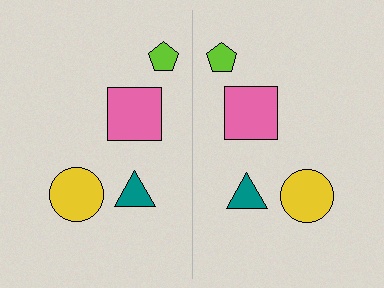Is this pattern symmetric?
Yes, this pattern has bilateral (reflection) symmetry.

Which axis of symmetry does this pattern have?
The pattern has a vertical axis of symmetry running through the center of the image.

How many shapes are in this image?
There are 8 shapes in this image.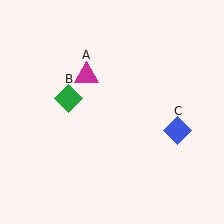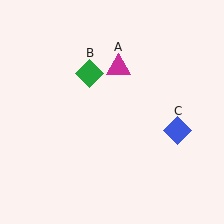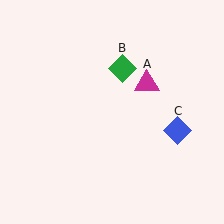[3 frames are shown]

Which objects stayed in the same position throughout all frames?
Blue diamond (object C) remained stationary.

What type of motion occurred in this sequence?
The magenta triangle (object A), green diamond (object B) rotated clockwise around the center of the scene.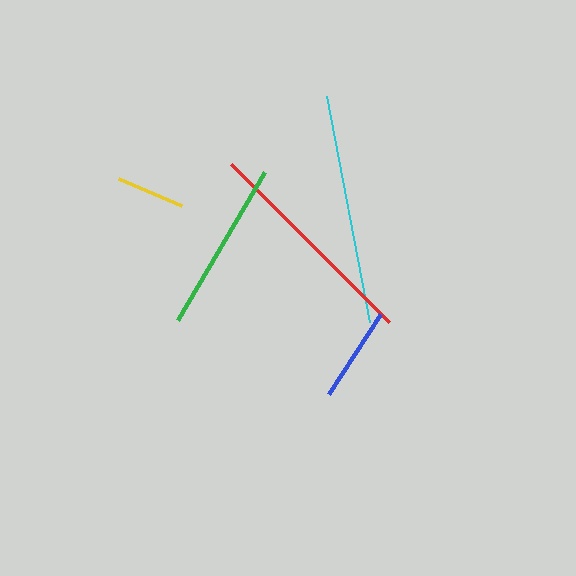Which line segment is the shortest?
The yellow line is the shortest at approximately 69 pixels.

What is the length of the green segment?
The green segment is approximately 171 pixels long.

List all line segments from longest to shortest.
From longest to shortest: cyan, red, green, blue, yellow.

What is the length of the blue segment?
The blue segment is approximately 96 pixels long.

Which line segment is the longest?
The cyan line is the longest at approximately 230 pixels.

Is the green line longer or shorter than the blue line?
The green line is longer than the blue line.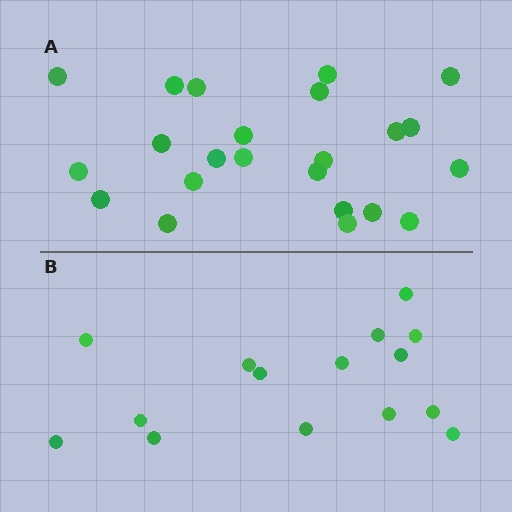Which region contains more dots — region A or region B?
Region A (the top region) has more dots.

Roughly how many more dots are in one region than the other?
Region A has roughly 8 or so more dots than region B.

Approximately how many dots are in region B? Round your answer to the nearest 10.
About 20 dots. (The exact count is 15, which rounds to 20.)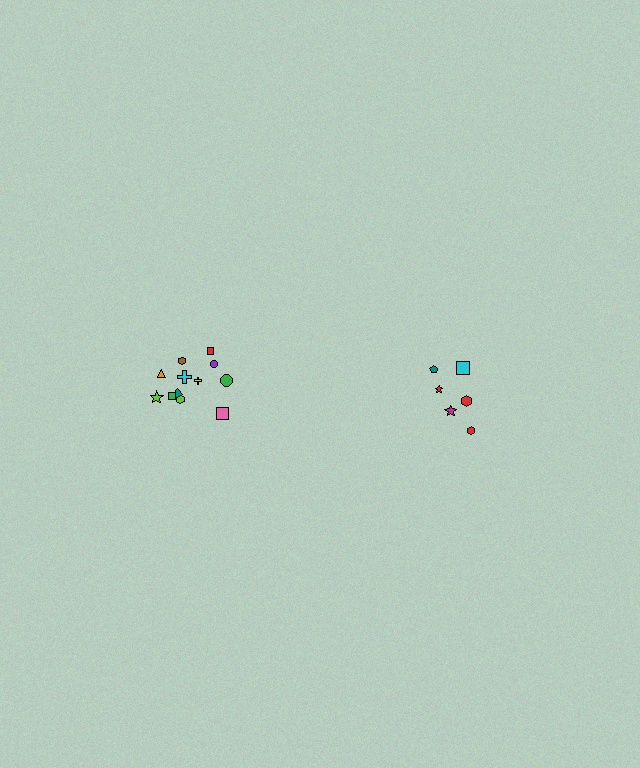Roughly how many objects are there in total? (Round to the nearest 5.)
Roughly 20 objects in total.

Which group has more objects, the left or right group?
The left group.